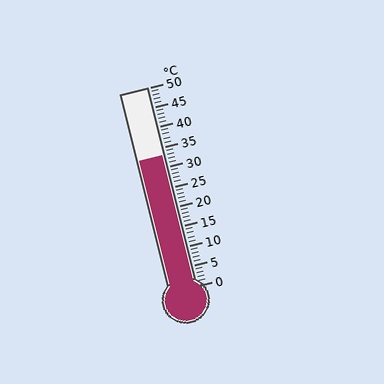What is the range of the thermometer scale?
The thermometer scale ranges from 0°C to 50°C.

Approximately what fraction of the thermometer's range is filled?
The thermometer is filled to approximately 65% of its range.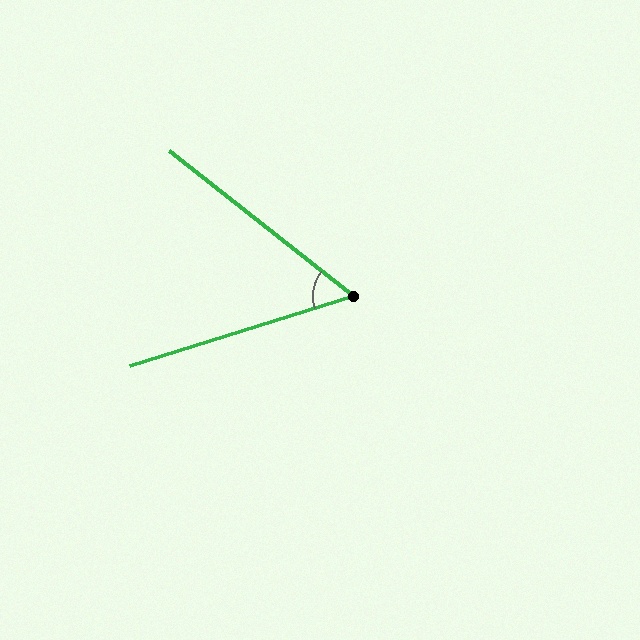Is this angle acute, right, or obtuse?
It is acute.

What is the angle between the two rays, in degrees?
Approximately 56 degrees.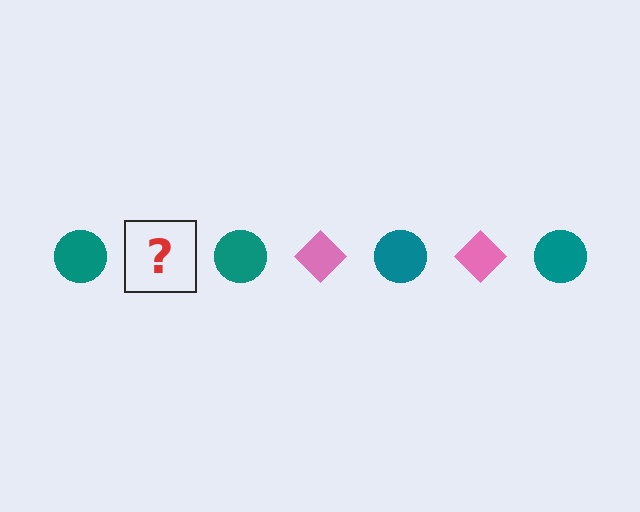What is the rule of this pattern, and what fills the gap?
The rule is that the pattern alternates between teal circle and pink diamond. The gap should be filled with a pink diamond.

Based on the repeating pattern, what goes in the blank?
The blank should be a pink diamond.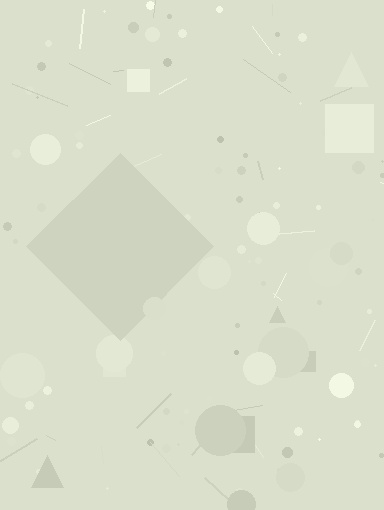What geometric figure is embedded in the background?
A diamond is embedded in the background.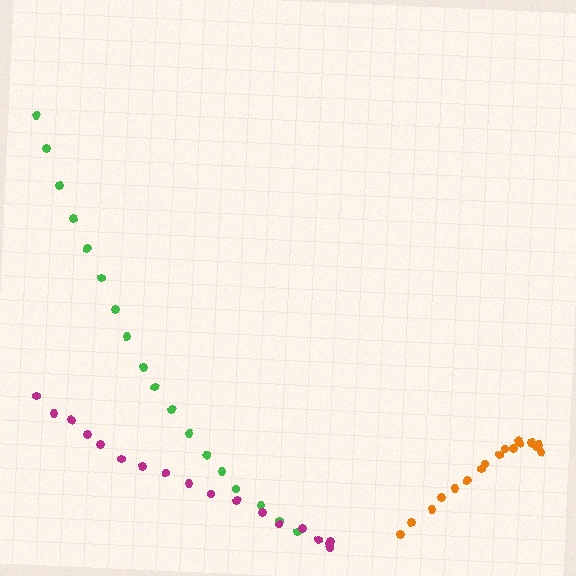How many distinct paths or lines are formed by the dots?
There are 3 distinct paths.